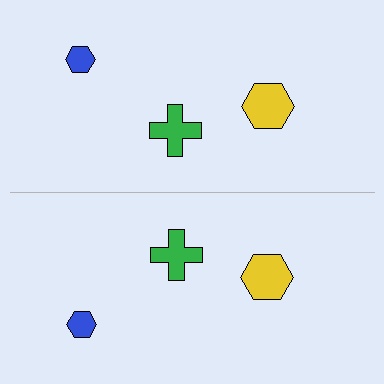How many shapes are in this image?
There are 6 shapes in this image.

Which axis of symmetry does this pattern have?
The pattern has a horizontal axis of symmetry running through the center of the image.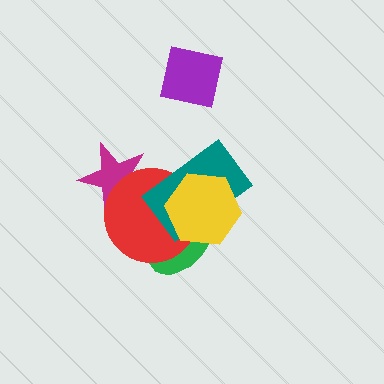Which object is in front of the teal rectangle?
The yellow hexagon is in front of the teal rectangle.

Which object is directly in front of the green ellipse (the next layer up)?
The red circle is directly in front of the green ellipse.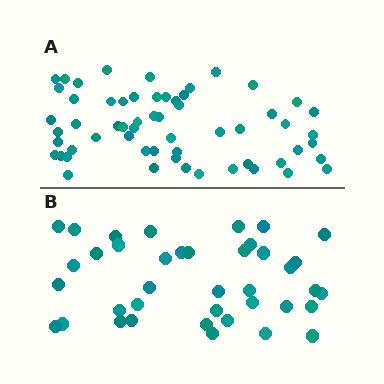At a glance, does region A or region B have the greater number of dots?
Region A (the top region) has more dots.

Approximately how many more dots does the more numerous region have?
Region A has approximately 20 more dots than region B.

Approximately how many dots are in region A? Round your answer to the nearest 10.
About 60 dots. (The exact count is 59, which rounds to 60.)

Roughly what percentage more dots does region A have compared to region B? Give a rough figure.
About 50% more.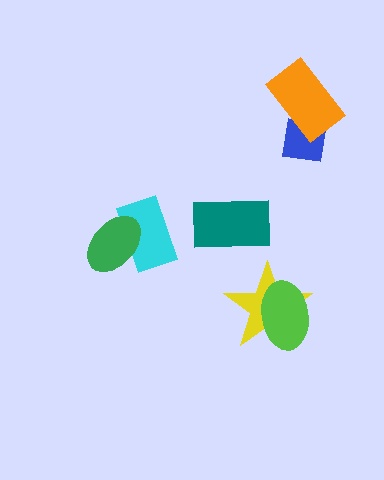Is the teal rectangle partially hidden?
No, no other shape covers it.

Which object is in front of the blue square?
The orange rectangle is in front of the blue square.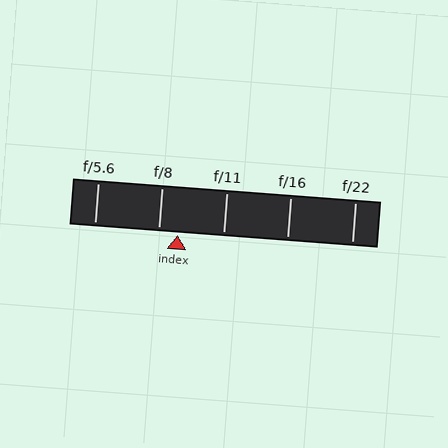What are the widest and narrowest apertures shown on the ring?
The widest aperture shown is f/5.6 and the narrowest is f/22.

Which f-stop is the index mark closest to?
The index mark is closest to f/8.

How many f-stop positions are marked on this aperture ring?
There are 5 f-stop positions marked.